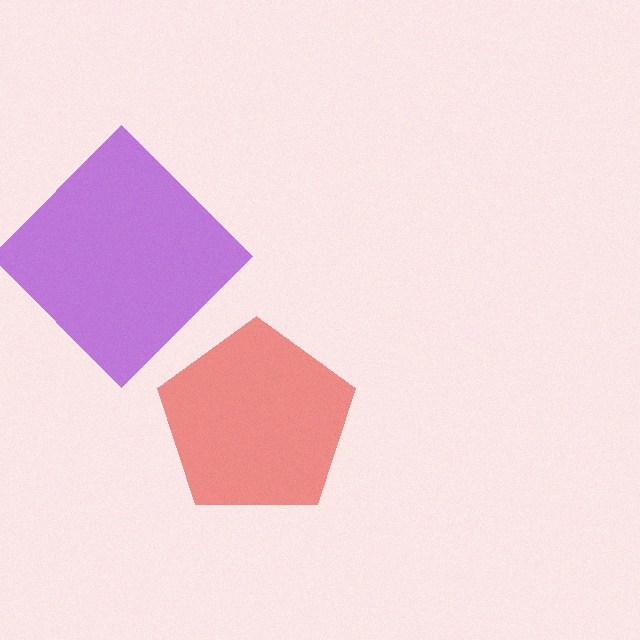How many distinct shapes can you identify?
There are 2 distinct shapes: a red pentagon, a purple diamond.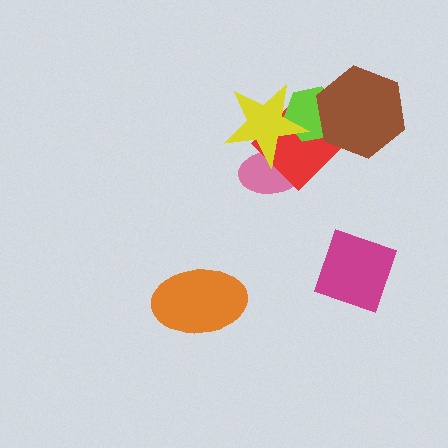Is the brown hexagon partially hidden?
No, no other shape covers it.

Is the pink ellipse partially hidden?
Yes, it is partially covered by another shape.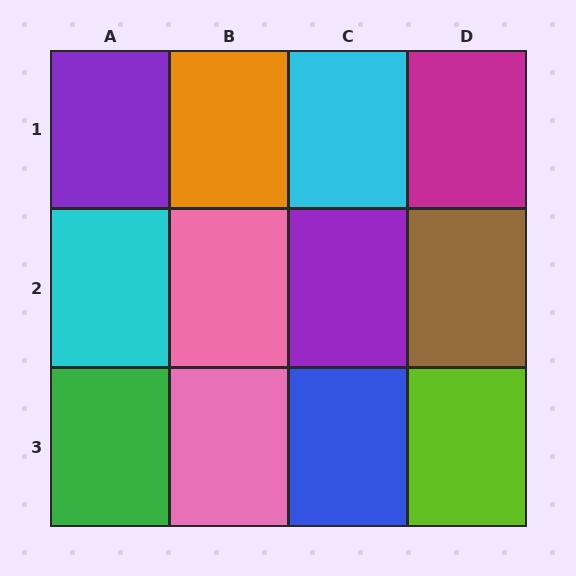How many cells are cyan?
2 cells are cyan.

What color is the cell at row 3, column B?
Pink.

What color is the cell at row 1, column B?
Orange.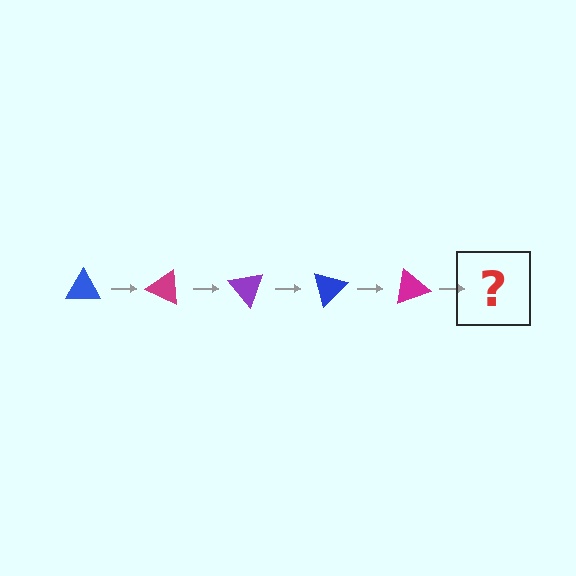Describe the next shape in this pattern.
It should be a purple triangle, rotated 125 degrees from the start.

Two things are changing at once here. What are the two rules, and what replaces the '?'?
The two rules are that it rotates 25 degrees each step and the color cycles through blue, magenta, and purple. The '?' should be a purple triangle, rotated 125 degrees from the start.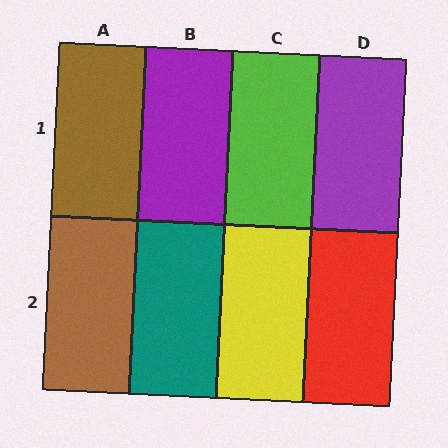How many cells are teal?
1 cell is teal.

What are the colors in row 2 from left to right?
Brown, teal, yellow, red.